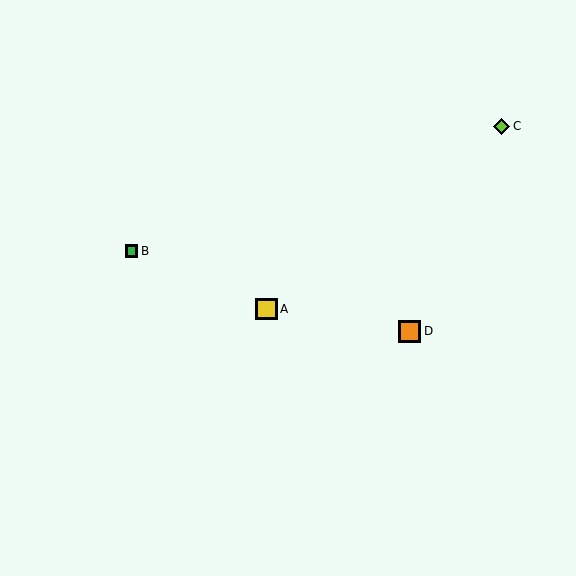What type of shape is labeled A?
Shape A is a yellow square.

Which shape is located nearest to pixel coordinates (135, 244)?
The green square (labeled B) at (132, 251) is nearest to that location.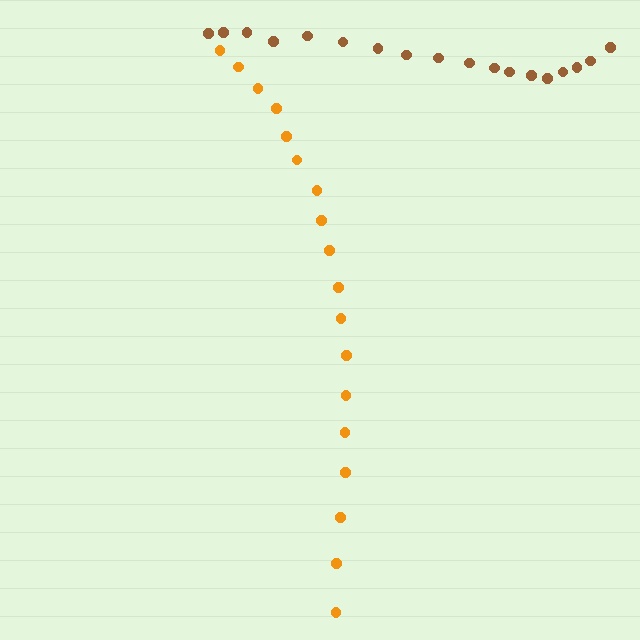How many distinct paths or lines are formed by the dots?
There are 2 distinct paths.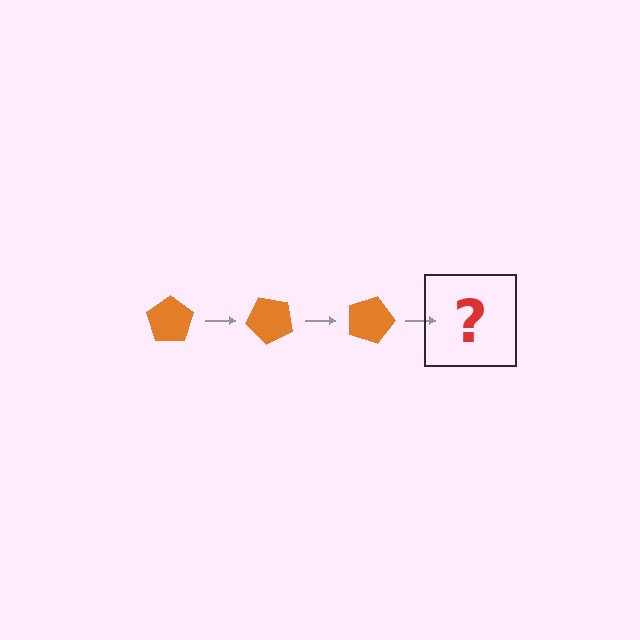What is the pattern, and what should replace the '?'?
The pattern is that the pentagon rotates 45 degrees each step. The '?' should be an orange pentagon rotated 135 degrees.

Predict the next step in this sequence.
The next step is an orange pentagon rotated 135 degrees.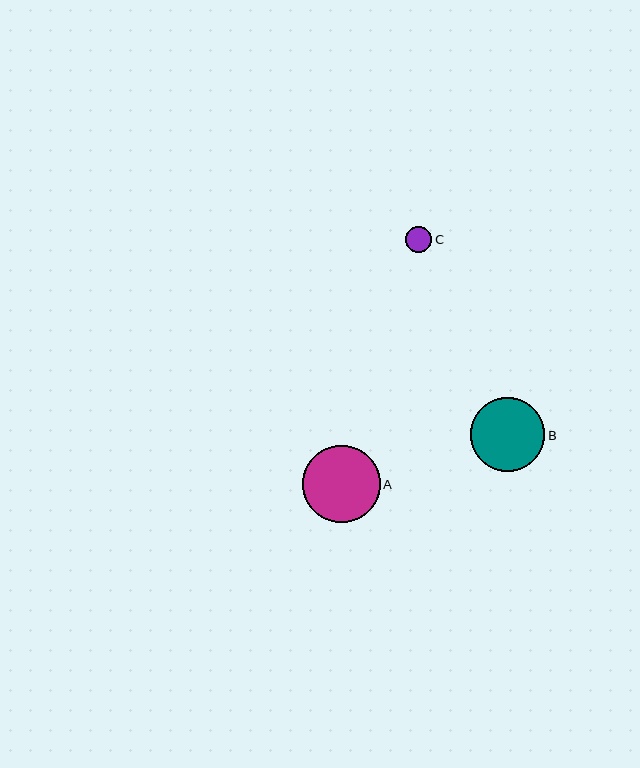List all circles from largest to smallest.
From largest to smallest: A, B, C.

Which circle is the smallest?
Circle C is the smallest with a size of approximately 26 pixels.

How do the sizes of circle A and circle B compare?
Circle A and circle B are approximately the same size.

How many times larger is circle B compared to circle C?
Circle B is approximately 2.8 times the size of circle C.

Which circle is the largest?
Circle A is the largest with a size of approximately 77 pixels.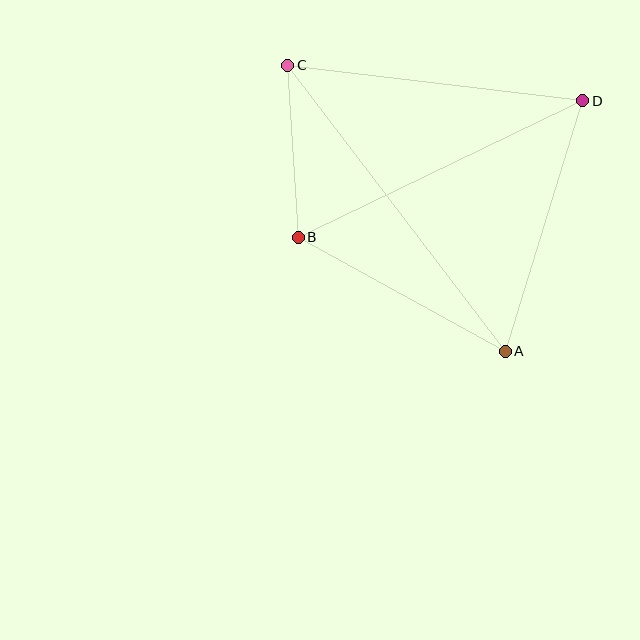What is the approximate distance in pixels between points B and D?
The distance between B and D is approximately 316 pixels.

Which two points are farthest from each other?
Points A and C are farthest from each other.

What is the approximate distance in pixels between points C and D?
The distance between C and D is approximately 297 pixels.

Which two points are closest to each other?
Points B and C are closest to each other.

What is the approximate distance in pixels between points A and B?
The distance between A and B is approximately 236 pixels.